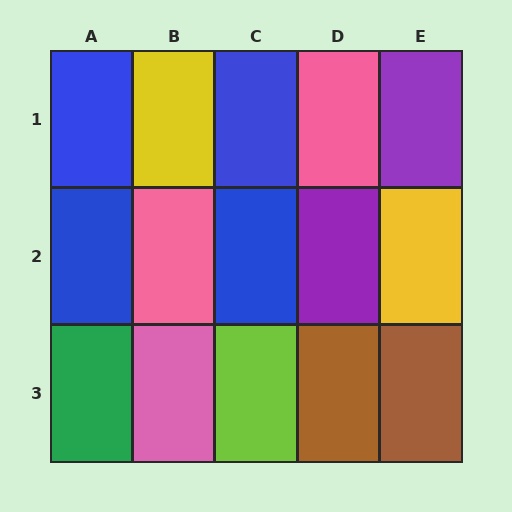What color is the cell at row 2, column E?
Yellow.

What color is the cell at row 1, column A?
Blue.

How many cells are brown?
2 cells are brown.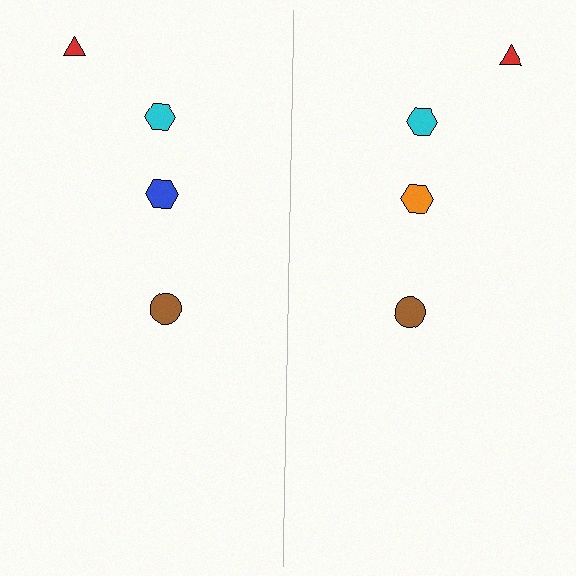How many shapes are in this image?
There are 8 shapes in this image.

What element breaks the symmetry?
The orange hexagon on the right side breaks the symmetry — its mirror counterpart is blue.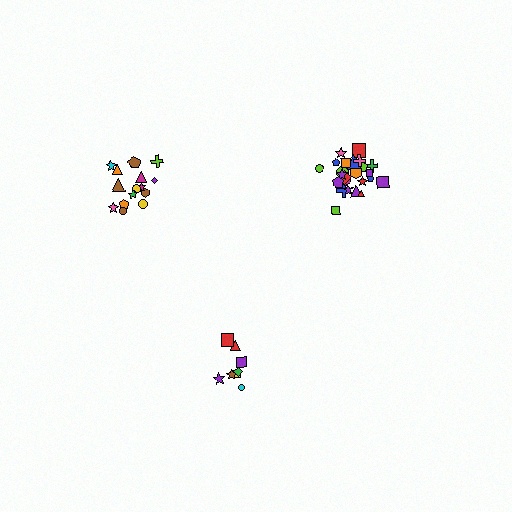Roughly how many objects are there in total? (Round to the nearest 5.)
Roughly 50 objects in total.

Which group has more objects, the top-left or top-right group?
The top-right group.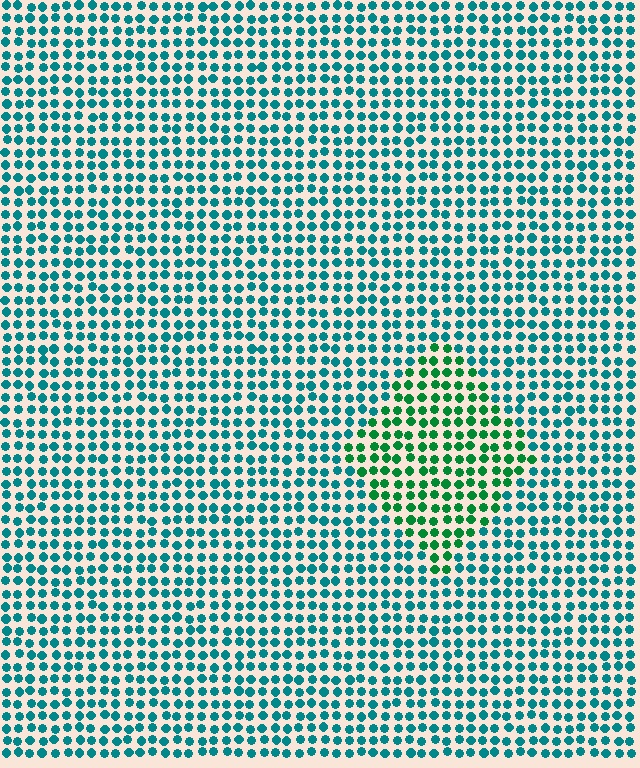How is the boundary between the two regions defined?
The boundary is defined purely by a slight shift in hue (about 39 degrees). Spacing, size, and orientation are identical on both sides.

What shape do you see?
I see a diamond.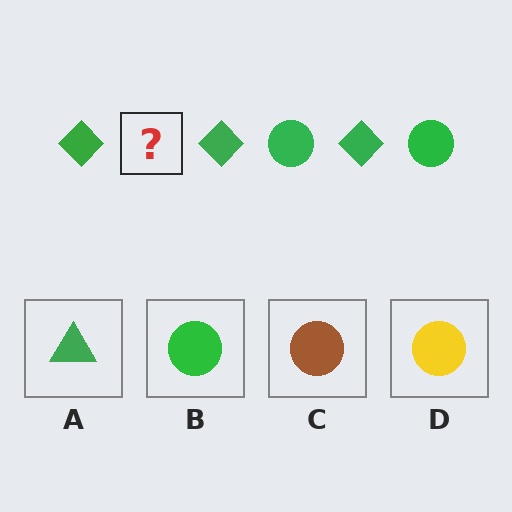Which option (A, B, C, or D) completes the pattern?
B.